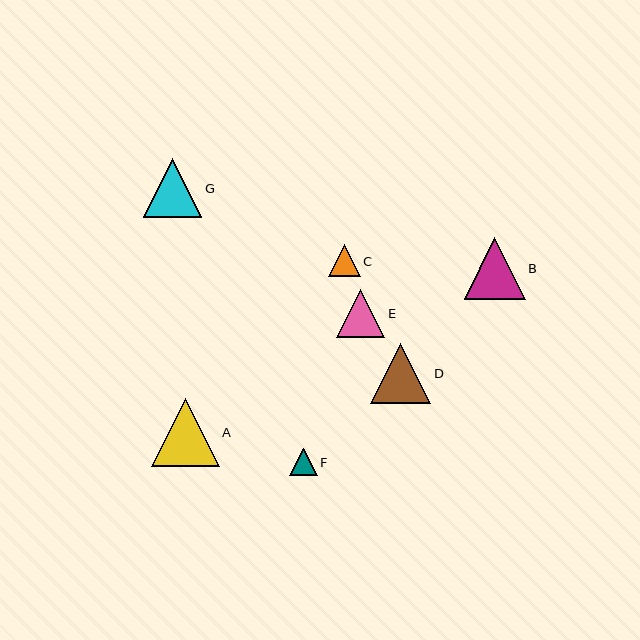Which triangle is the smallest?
Triangle F is the smallest with a size of approximately 28 pixels.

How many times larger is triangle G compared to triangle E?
Triangle G is approximately 1.2 times the size of triangle E.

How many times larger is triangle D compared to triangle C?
Triangle D is approximately 1.9 times the size of triangle C.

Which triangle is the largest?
Triangle A is the largest with a size of approximately 68 pixels.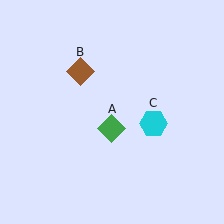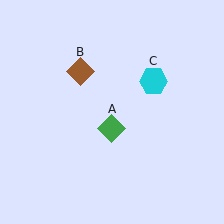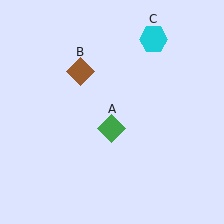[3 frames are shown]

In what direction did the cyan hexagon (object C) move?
The cyan hexagon (object C) moved up.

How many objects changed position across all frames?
1 object changed position: cyan hexagon (object C).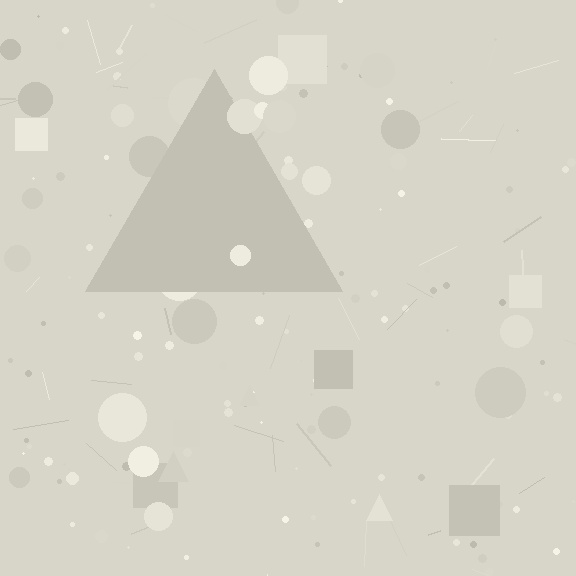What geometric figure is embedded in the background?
A triangle is embedded in the background.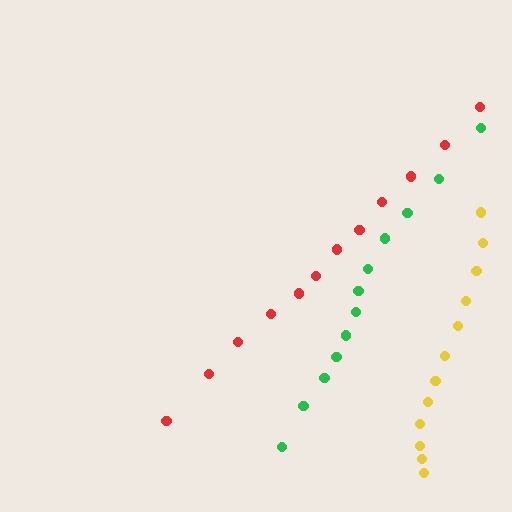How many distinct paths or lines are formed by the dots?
There are 3 distinct paths.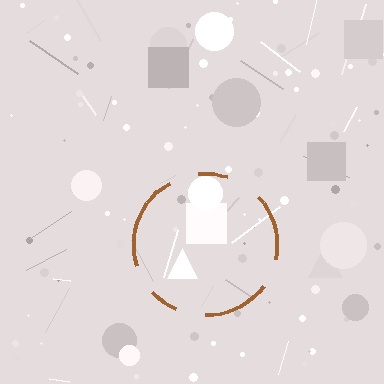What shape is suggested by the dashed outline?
The dashed outline suggests a circle.